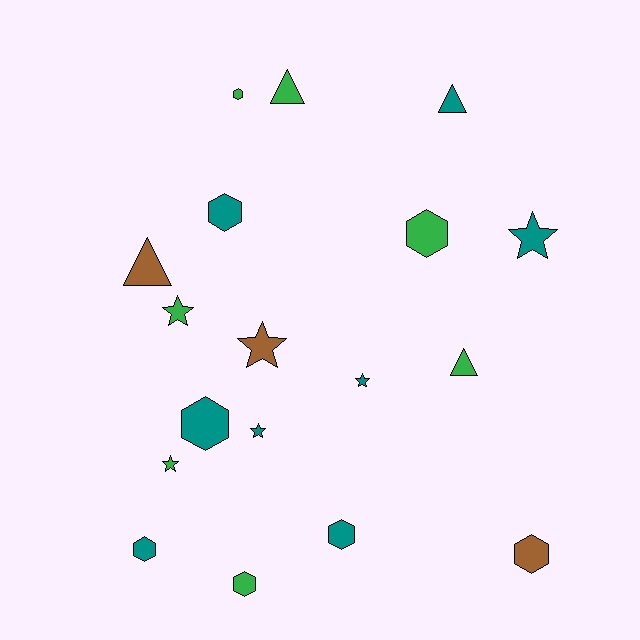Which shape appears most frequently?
Hexagon, with 8 objects.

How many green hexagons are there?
There are 3 green hexagons.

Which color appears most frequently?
Teal, with 8 objects.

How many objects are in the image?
There are 18 objects.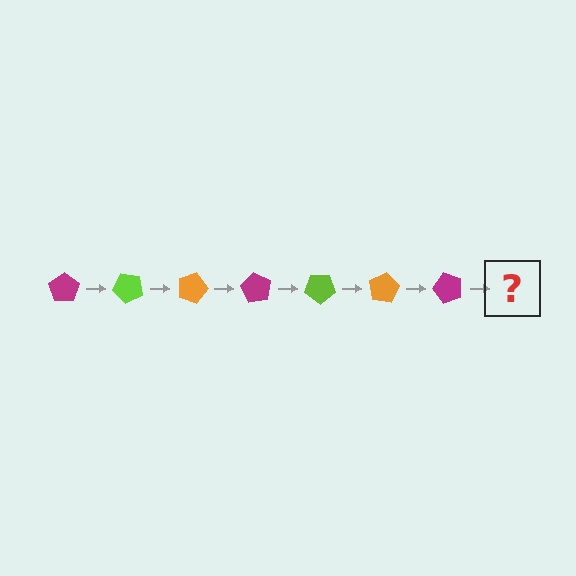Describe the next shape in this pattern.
It should be a lime pentagon, rotated 315 degrees from the start.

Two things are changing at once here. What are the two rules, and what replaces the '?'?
The two rules are that it rotates 45 degrees each step and the color cycles through magenta, lime, and orange. The '?' should be a lime pentagon, rotated 315 degrees from the start.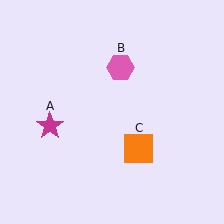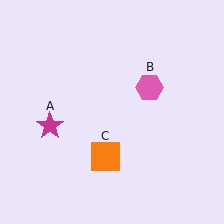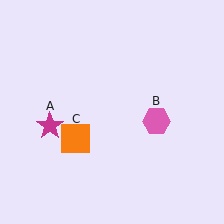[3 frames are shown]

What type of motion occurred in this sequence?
The pink hexagon (object B), orange square (object C) rotated clockwise around the center of the scene.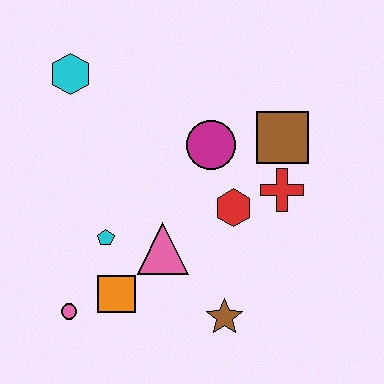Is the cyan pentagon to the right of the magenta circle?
No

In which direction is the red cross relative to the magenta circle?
The red cross is to the right of the magenta circle.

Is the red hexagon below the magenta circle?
Yes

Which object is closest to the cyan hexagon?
The magenta circle is closest to the cyan hexagon.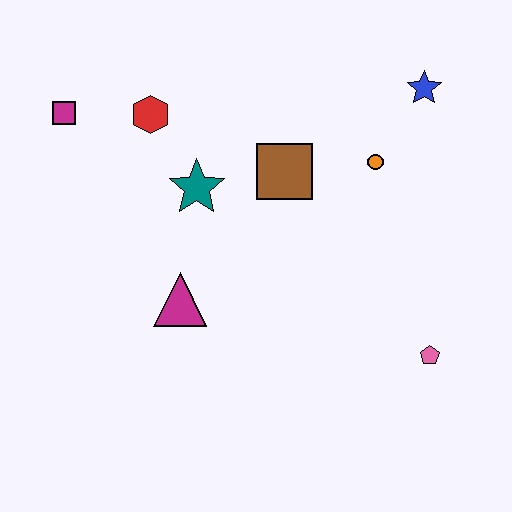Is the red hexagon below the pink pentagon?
No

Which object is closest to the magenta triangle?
The teal star is closest to the magenta triangle.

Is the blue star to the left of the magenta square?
No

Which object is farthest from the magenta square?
The pink pentagon is farthest from the magenta square.